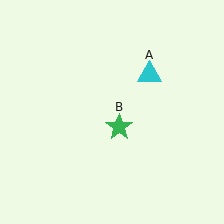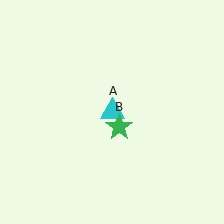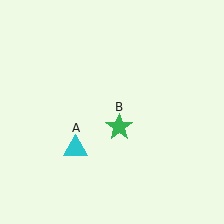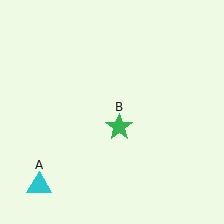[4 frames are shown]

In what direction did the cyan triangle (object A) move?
The cyan triangle (object A) moved down and to the left.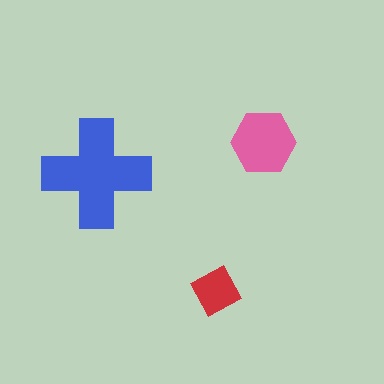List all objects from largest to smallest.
The blue cross, the pink hexagon, the red square.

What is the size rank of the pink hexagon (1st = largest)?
2nd.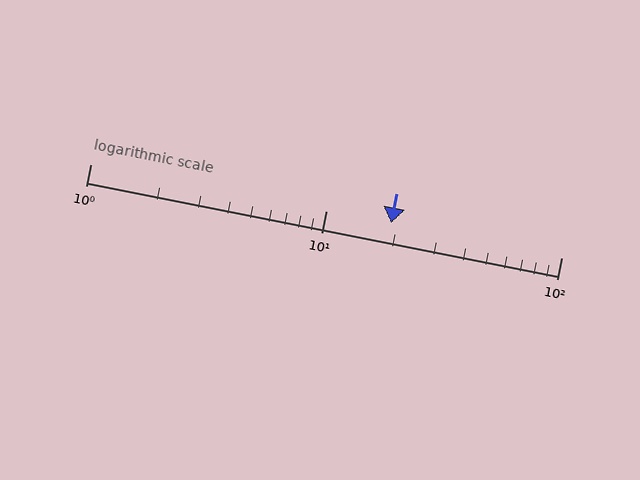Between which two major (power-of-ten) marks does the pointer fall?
The pointer is between 10 and 100.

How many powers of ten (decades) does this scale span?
The scale spans 2 decades, from 1 to 100.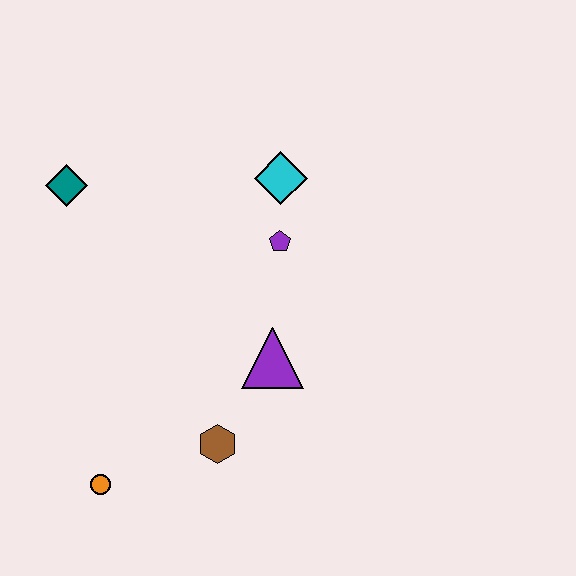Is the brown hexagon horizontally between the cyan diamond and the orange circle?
Yes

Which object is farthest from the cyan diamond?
The orange circle is farthest from the cyan diamond.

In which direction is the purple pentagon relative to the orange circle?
The purple pentagon is above the orange circle.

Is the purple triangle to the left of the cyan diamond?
Yes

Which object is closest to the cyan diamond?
The purple pentagon is closest to the cyan diamond.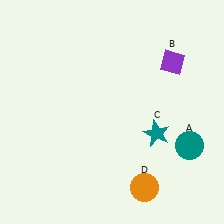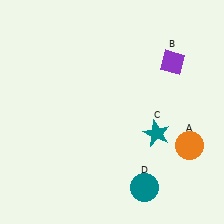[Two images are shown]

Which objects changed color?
A changed from teal to orange. D changed from orange to teal.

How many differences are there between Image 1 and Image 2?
There are 2 differences between the two images.